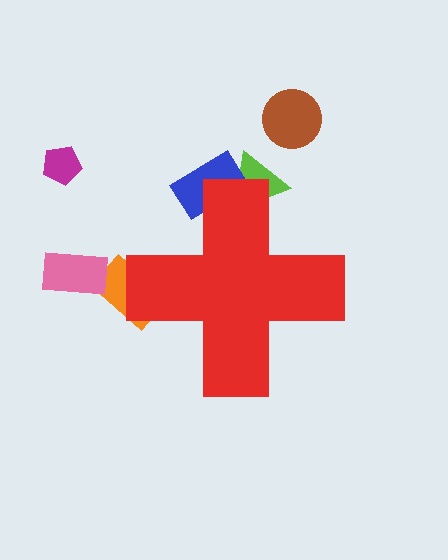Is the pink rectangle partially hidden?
No, the pink rectangle is fully visible.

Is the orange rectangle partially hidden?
Yes, the orange rectangle is partially hidden behind the red cross.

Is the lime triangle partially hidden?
Yes, the lime triangle is partially hidden behind the red cross.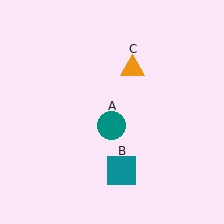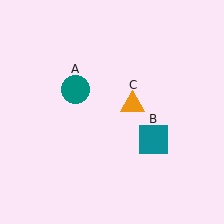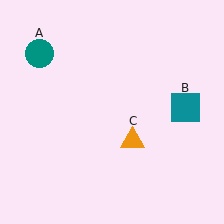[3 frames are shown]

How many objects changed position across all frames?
3 objects changed position: teal circle (object A), teal square (object B), orange triangle (object C).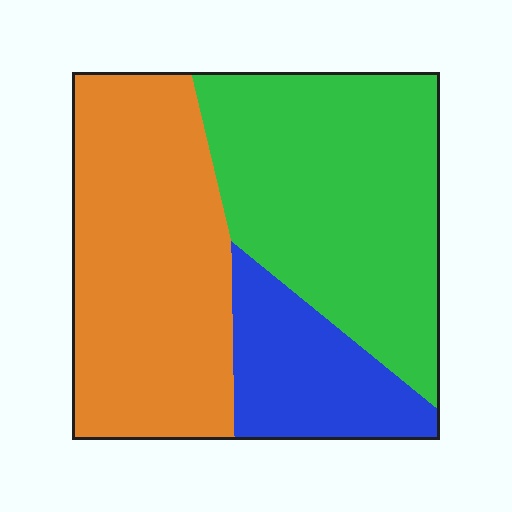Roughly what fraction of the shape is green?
Green covers about 40% of the shape.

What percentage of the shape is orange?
Orange covers 41% of the shape.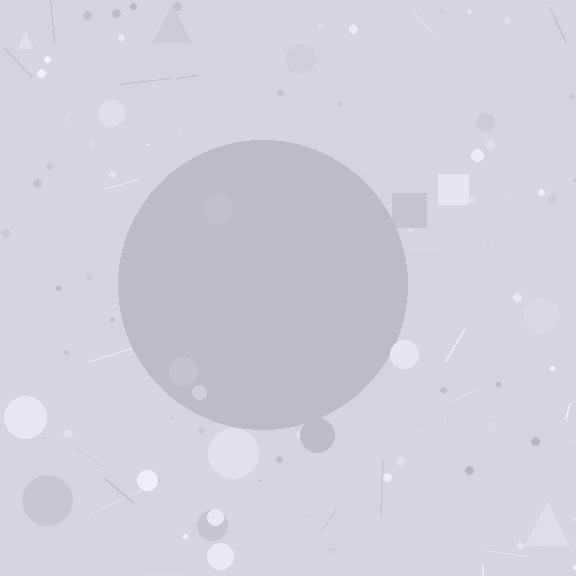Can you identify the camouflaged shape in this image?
The camouflaged shape is a circle.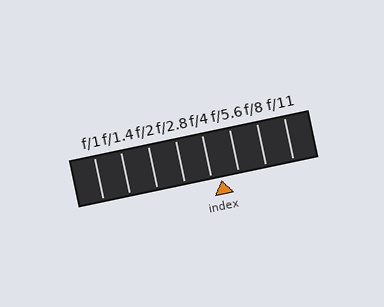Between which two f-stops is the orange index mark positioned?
The index mark is between f/4 and f/5.6.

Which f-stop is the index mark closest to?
The index mark is closest to f/4.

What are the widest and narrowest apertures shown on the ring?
The widest aperture shown is f/1 and the narrowest is f/11.